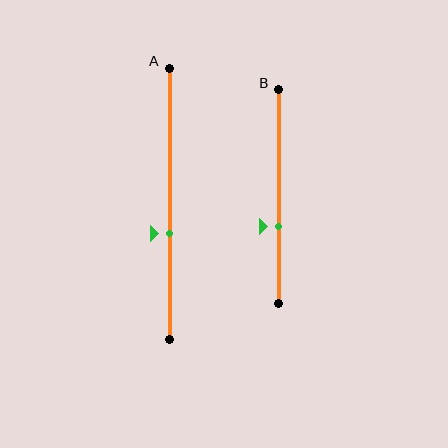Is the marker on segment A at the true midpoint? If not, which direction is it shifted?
No, the marker on segment A is shifted downward by about 11% of the segment length.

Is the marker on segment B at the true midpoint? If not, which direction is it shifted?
No, the marker on segment B is shifted downward by about 14% of the segment length.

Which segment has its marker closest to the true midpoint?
Segment A has its marker closest to the true midpoint.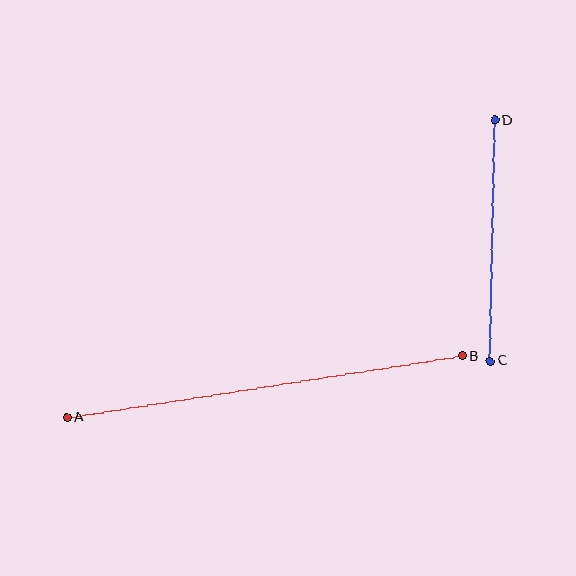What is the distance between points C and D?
The distance is approximately 241 pixels.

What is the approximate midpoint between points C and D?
The midpoint is at approximately (492, 241) pixels.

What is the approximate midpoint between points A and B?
The midpoint is at approximately (265, 387) pixels.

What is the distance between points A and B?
The distance is approximately 400 pixels.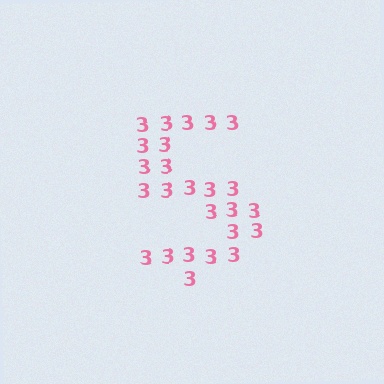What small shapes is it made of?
It is made of small digit 3's.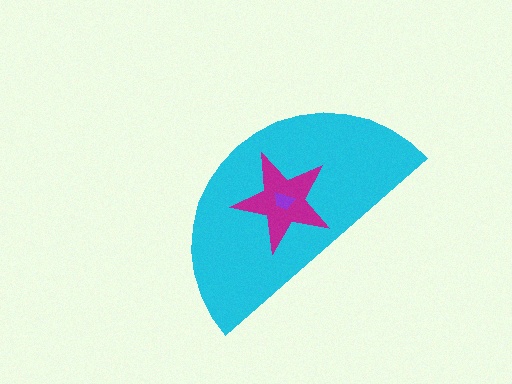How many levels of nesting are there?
3.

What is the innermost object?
The purple trapezoid.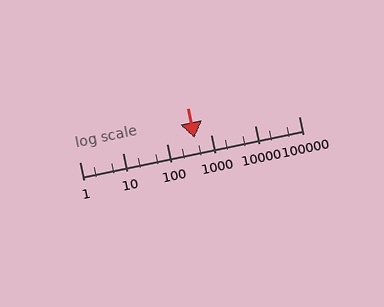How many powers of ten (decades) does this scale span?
The scale spans 5 decades, from 1 to 100000.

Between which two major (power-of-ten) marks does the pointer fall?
The pointer is between 100 and 1000.